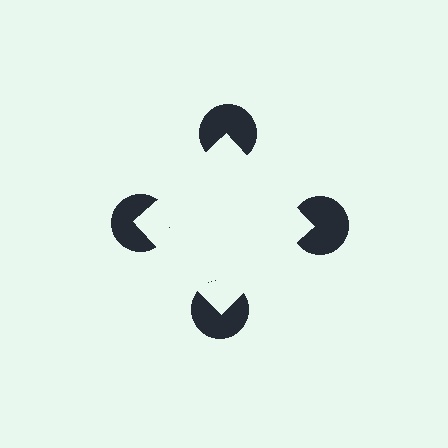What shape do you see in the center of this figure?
An illusory square — its edges are inferred from the aligned wedge cuts in the pac-man discs, not physically drawn.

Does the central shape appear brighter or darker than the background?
It typically appears slightly brighter than the background, even though no actual brightness change is drawn.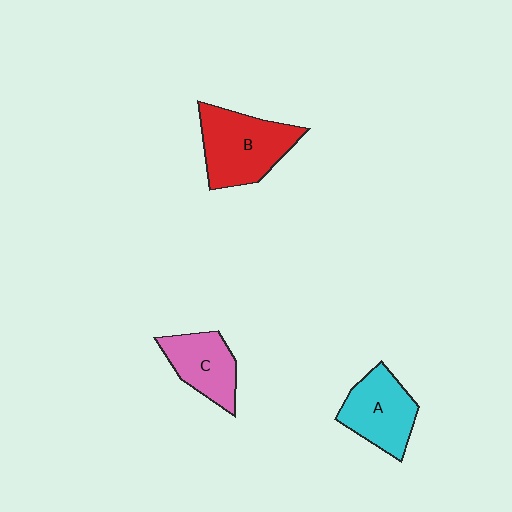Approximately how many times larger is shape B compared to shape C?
Approximately 1.4 times.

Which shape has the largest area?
Shape B (red).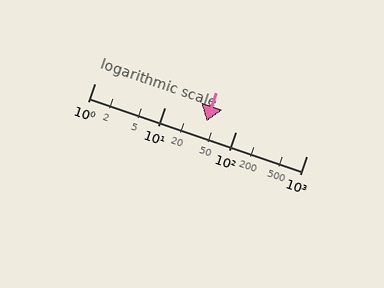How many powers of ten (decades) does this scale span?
The scale spans 3 decades, from 1 to 1000.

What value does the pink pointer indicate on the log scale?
The pointer indicates approximately 39.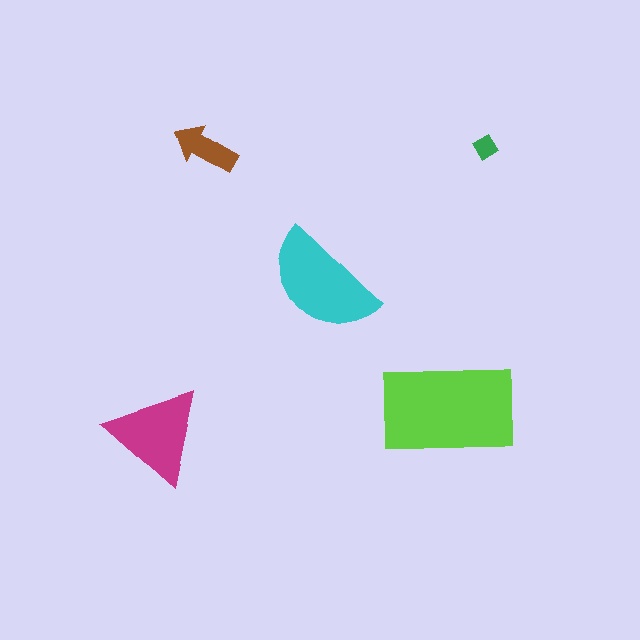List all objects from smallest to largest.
The green diamond, the brown arrow, the magenta triangle, the cyan semicircle, the lime rectangle.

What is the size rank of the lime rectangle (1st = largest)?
1st.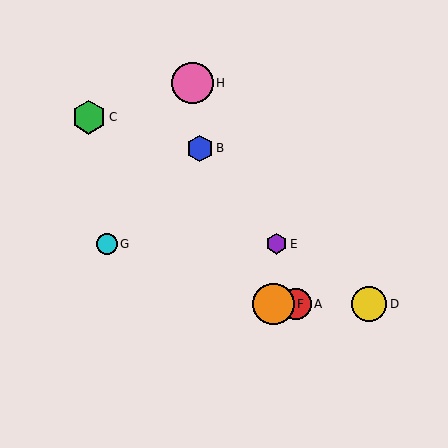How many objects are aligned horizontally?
3 objects (A, D, F) are aligned horizontally.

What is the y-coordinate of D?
Object D is at y≈304.